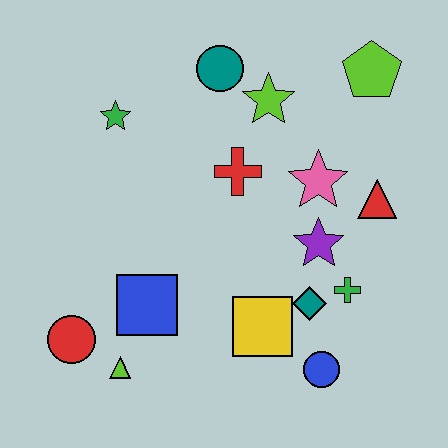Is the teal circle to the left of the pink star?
Yes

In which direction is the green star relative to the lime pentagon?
The green star is to the left of the lime pentagon.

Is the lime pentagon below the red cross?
No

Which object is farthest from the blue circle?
The green star is farthest from the blue circle.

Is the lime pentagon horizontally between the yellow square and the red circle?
No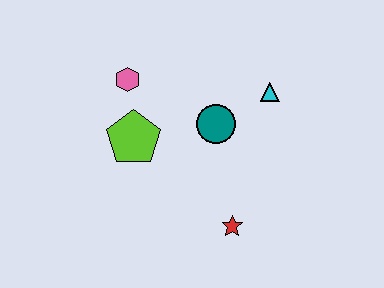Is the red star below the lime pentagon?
Yes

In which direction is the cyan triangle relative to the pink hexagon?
The cyan triangle is to the right of the pink hexagon.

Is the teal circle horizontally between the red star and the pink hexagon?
Yes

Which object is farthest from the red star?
The pink hexagon is farthest from the red star.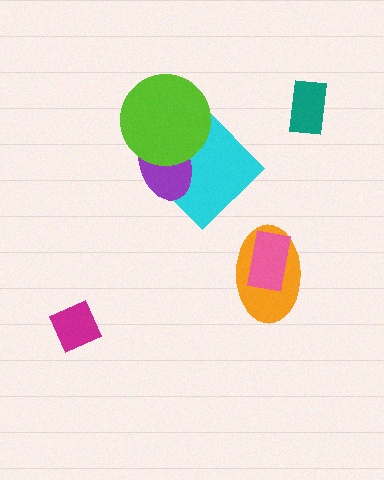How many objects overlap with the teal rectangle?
0 objects overlap with the teal rectangle.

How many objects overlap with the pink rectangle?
1 object overlaps with the pink rectangle.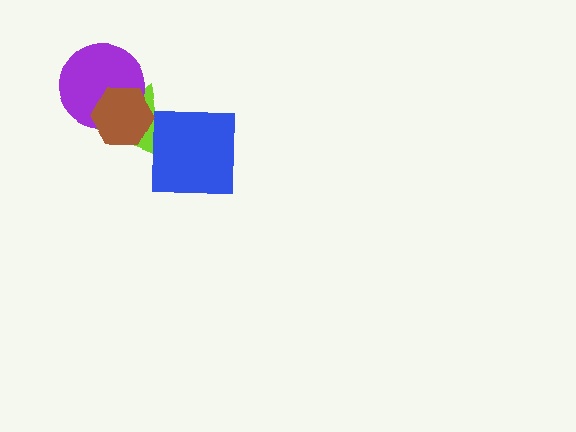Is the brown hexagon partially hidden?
No, no other shape covers it.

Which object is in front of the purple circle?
The brown hexagon is in front of the purple circle.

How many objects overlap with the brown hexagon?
2 objects overlap with the brown hexagon.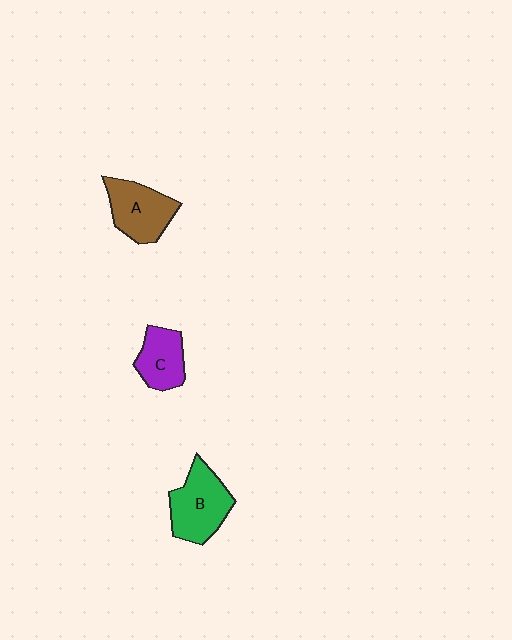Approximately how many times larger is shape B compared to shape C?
Approximately 1.4 times.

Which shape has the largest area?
Shape B (green).